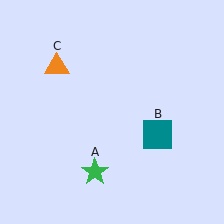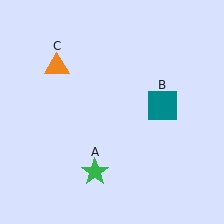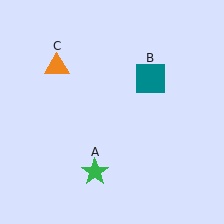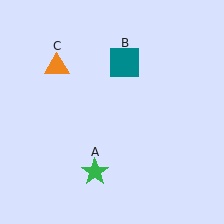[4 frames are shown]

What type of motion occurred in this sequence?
The teal square (object B) rotated counterclockwise around the center of the scene.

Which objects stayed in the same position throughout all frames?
Green star (object A) and orange triangle (object C) remained stationary.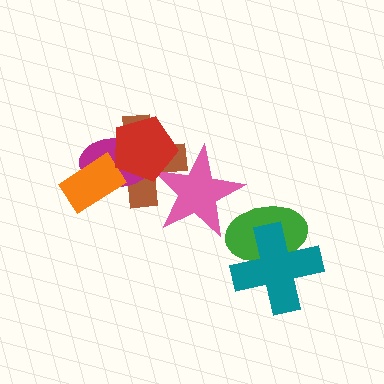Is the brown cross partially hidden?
Yes, it is partially covered by another shape.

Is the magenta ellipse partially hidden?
Yes, it is partially covered by another shape.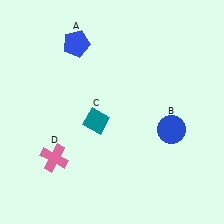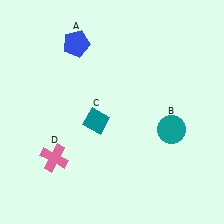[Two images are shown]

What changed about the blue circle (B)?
In Image 1, B is blue. In Image 2, it changed to teal.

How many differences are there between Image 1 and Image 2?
There is 1 difference between the two images.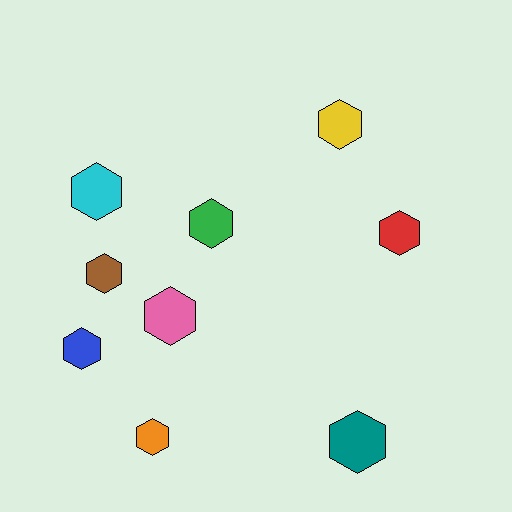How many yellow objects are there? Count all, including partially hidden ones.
There is 1 yellow object.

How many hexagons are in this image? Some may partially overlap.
There are 9 hexagons.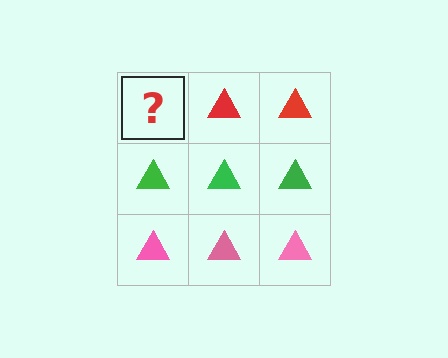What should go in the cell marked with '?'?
The missing cell should contain a red triangle.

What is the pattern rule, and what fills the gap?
The rule is that each row has a consistent color. The gap should be filled with a red triangle.